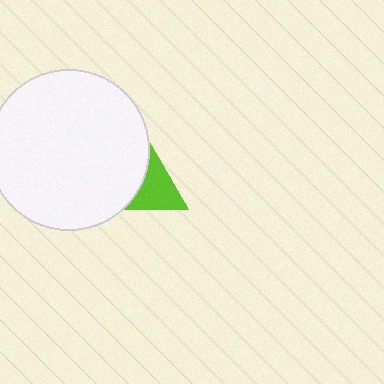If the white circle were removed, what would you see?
You would see the complete lime triangle.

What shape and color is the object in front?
The object in front is a white circle.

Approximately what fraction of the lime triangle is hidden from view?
Roughly 62% of the lime triangle is hidden behind the white circle.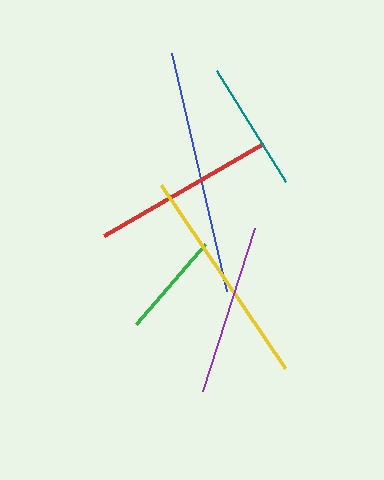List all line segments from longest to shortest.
From longest to shortest: blue, yellow, red, purple, teal, green.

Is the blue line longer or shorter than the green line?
The blue line is longer than the green line.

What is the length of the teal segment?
The teal segment is approximately 131 pixels long.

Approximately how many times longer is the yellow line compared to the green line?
The yellow line is approximately 2.1 times the length of the green line.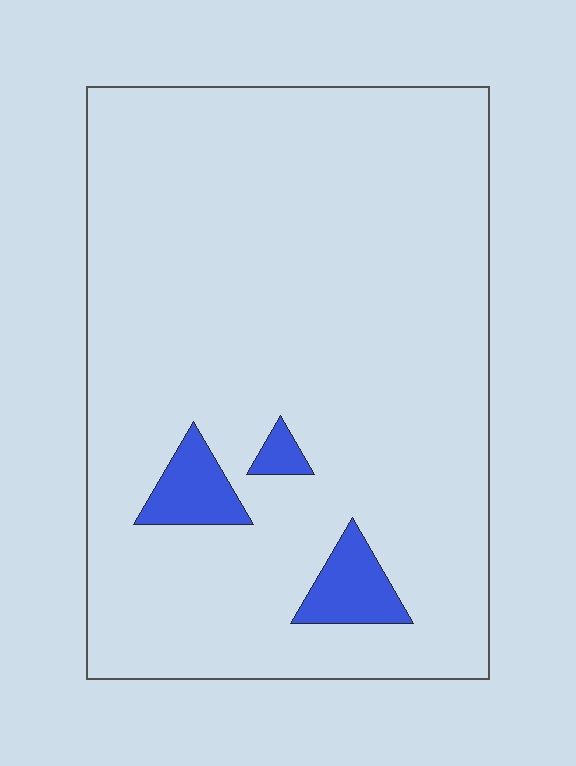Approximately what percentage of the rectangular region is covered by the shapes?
Approximately 5%.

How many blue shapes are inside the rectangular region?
3.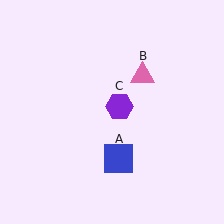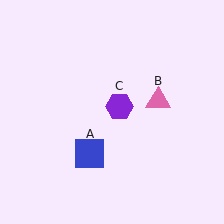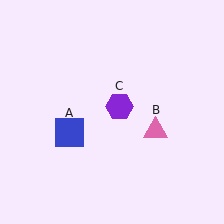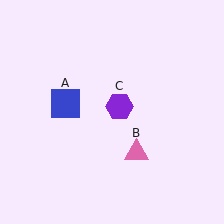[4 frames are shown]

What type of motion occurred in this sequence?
The blue square (object A), pink triangle (object B) rotated clockwise around the center of the scene.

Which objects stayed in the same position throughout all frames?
Purple hexagon (object C) remained stationary.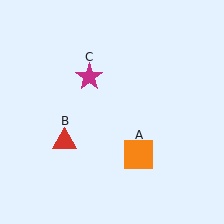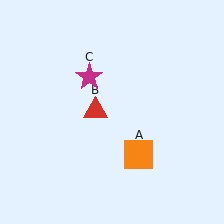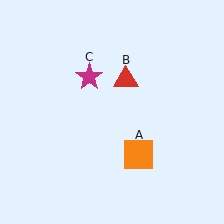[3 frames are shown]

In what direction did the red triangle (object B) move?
The red triangle (object B) moved up and to the right.